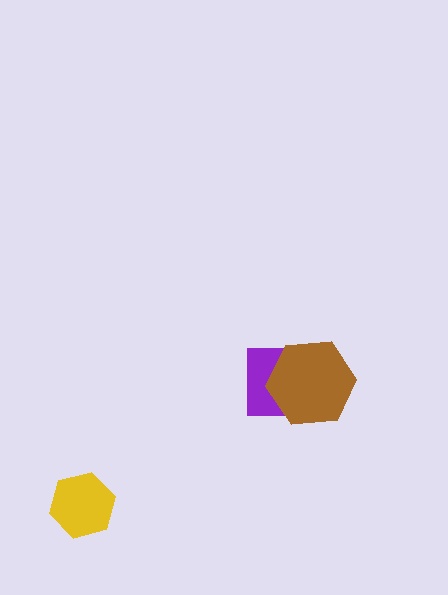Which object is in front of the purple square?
The brown hexagon is in front of the purple square.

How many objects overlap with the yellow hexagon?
0 objects overlap with the yellow hexagon.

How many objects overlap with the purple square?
1 object overlaps with the purple square.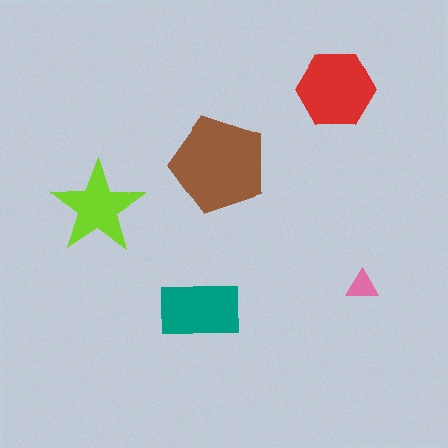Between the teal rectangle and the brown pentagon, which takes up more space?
The brown pentagon.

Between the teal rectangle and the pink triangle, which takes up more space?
The teal rectangle.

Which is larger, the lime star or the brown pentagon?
The brown pentagon.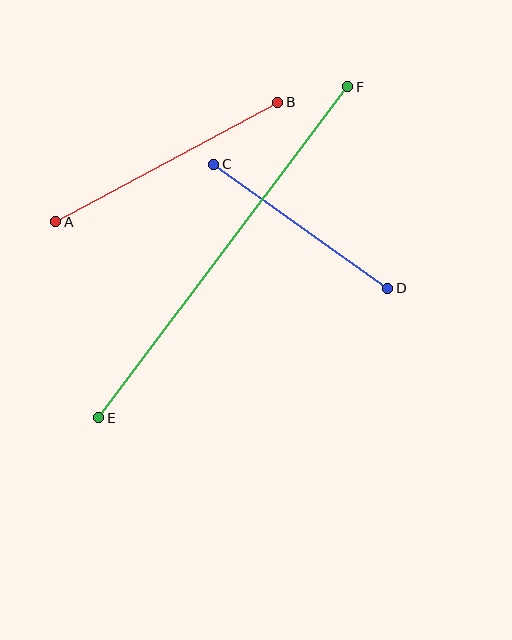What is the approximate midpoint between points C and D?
The midpoint is at approximately (301, 226) pixels.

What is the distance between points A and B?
The distance is approximately 252 pixels.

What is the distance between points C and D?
The distance is approximately 214 pixels.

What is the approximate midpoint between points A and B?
The midpoint is at approximately (167, 162) pixels.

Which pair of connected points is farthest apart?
Points E and F are farthest apart.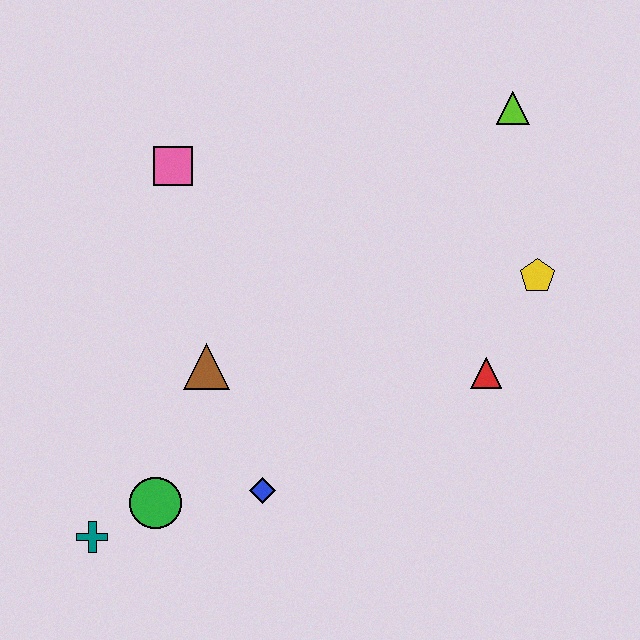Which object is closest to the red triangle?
The yellow pentagon is closest to the red triangle.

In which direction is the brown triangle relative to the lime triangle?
The brown triangle is to the left of the lime triangle.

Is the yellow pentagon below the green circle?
No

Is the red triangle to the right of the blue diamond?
Yes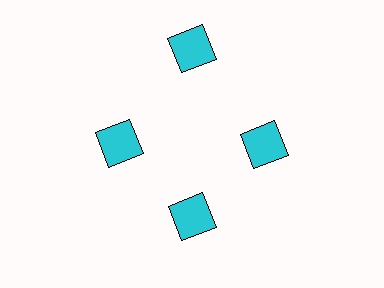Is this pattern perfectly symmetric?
No. The 4 cyan squares are arranged in a ring, but one element near the 12 o'clock position is pushed outward from the center, breaking the 4-fold rotational symmetry.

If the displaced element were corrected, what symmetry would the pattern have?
It would have 4-fold rotational symmetry — the pattern would map onto itself every 90 degrees.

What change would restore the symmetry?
The symmetry would be restored by moving it inward, back onto the ring so that all 4 squares sit at equal angles and equal distance from the center.